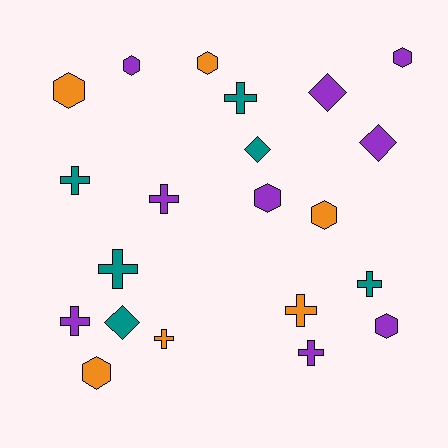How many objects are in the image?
There are 21 objects.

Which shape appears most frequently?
Cross, with 9 objects.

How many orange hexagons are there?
There are 4 orange hexagons.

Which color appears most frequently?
Purple, with 9 objects.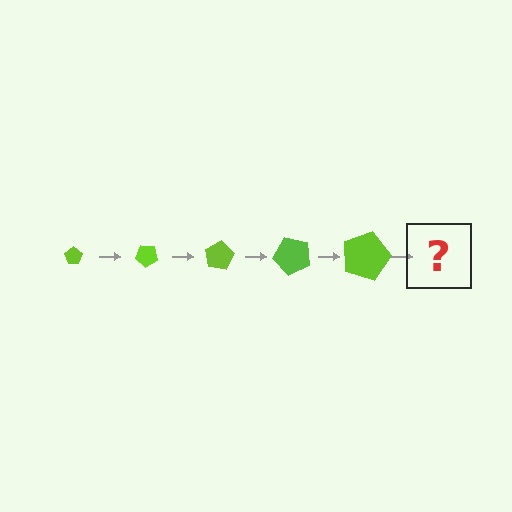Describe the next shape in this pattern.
It should be a pentagon, larger than the previous one and rotated 200 degrees from the start.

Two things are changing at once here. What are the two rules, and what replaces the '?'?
The two rules are that the pentagon grows larger each step and it rotates 40 degrees each step. The '?' should be a pentagon, larger than the previous one and rotated 200 degrees from the start.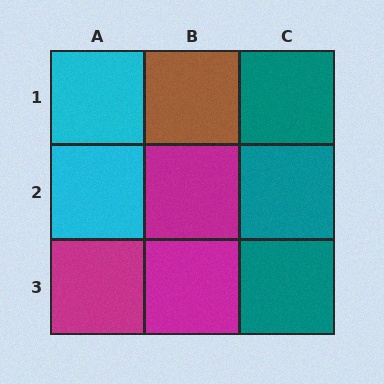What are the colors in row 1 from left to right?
Cyan, brown, teal.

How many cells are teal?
3 cells are teal.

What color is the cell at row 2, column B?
Magenta.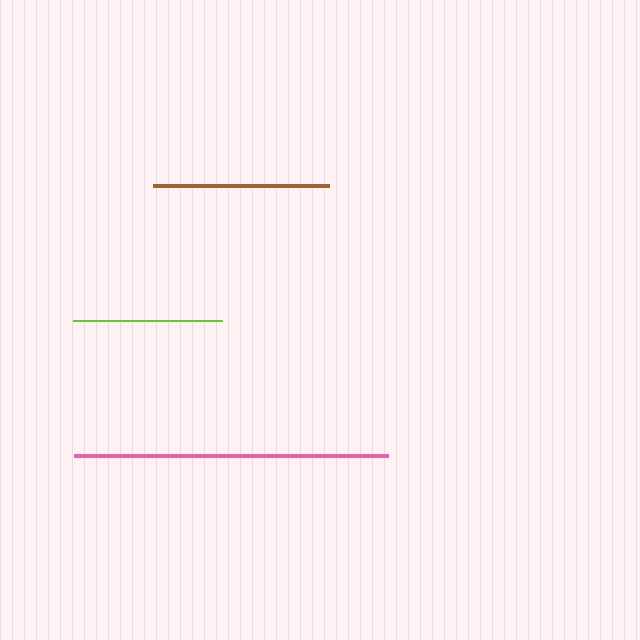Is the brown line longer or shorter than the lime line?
The brown line is longer than the lime line.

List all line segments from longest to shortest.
From longest to shortest: pink, brown, lime.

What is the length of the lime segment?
The lime segment is approximately 148 pixels long.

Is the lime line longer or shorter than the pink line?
The pink line is longer than the lime line.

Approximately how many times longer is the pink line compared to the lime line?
The pink line is approximately 2.1 times the length of the lime line.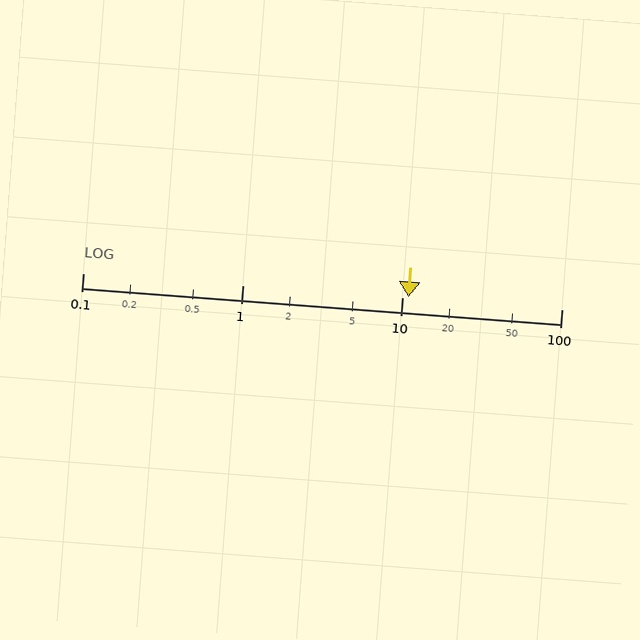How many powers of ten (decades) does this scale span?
The scale spans 3 decades, from 0.1 to 100.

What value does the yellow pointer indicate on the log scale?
The pointer indicates approximately 11.